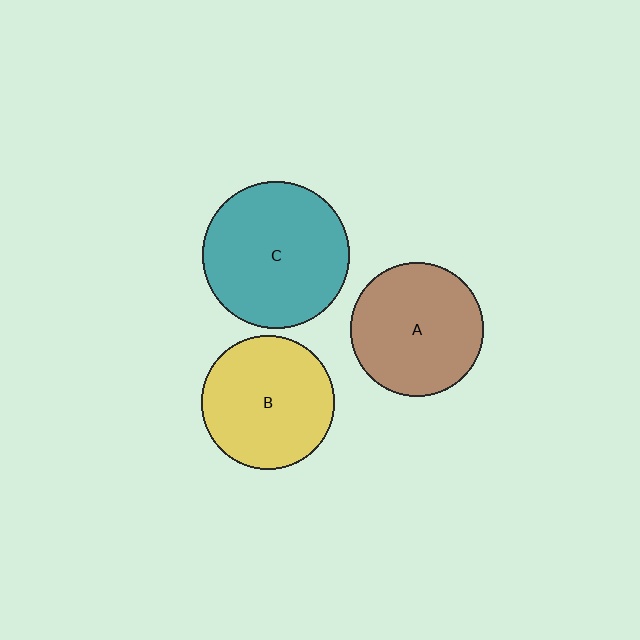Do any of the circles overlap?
No, none of the circles overlap.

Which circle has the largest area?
Circle C (teal).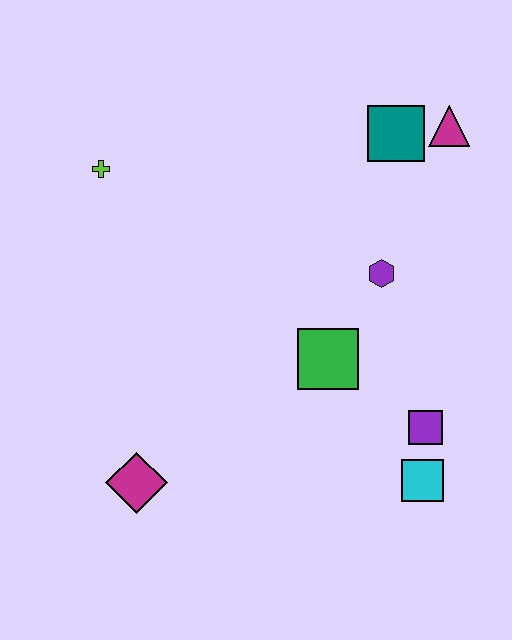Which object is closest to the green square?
The purple hexagon is closest to the green square.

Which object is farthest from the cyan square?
The lime cross is farthest from the cyan square.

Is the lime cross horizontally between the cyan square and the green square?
No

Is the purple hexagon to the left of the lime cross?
No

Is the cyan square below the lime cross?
Yes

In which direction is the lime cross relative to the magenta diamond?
The lime cross is above the magenta diamond.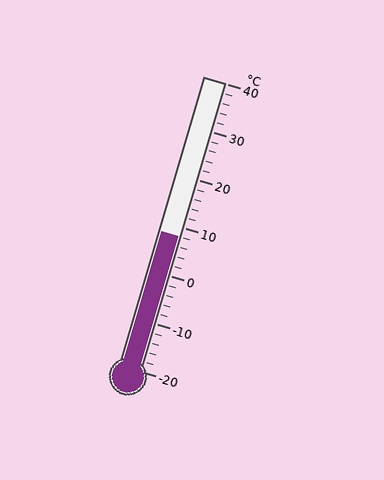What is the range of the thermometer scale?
The thermometer scale ranges from -20°C to 40°C.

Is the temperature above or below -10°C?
The temperature is above -10°C.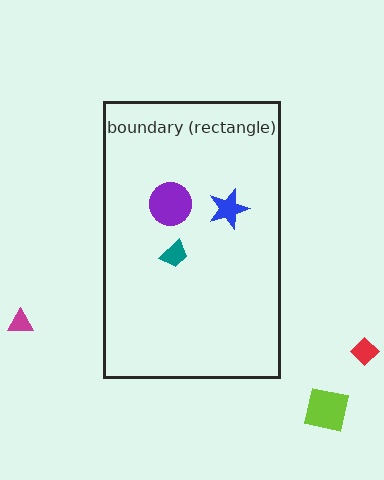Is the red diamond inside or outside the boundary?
Outside.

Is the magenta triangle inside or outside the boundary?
Outside.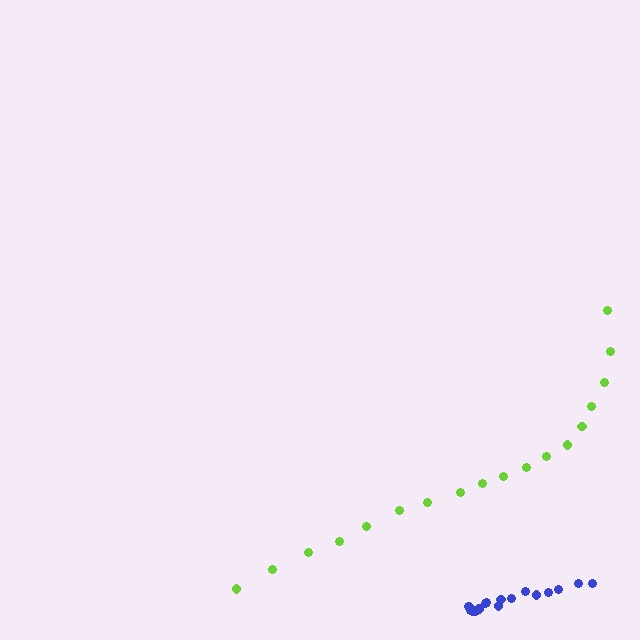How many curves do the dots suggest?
There are 2 distinct paths.